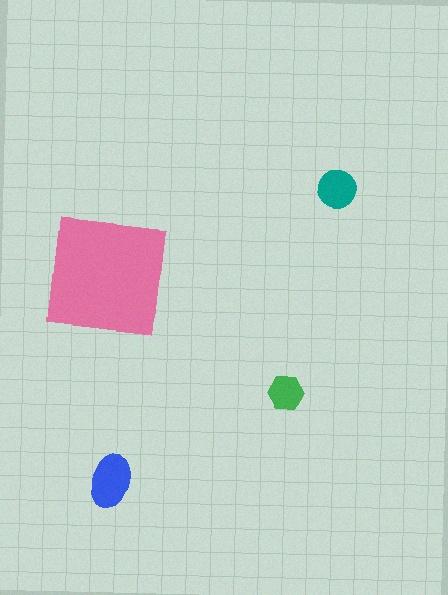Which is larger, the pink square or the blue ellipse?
The pink square.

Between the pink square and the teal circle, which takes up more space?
The pink square.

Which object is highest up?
The teal circle is topmost.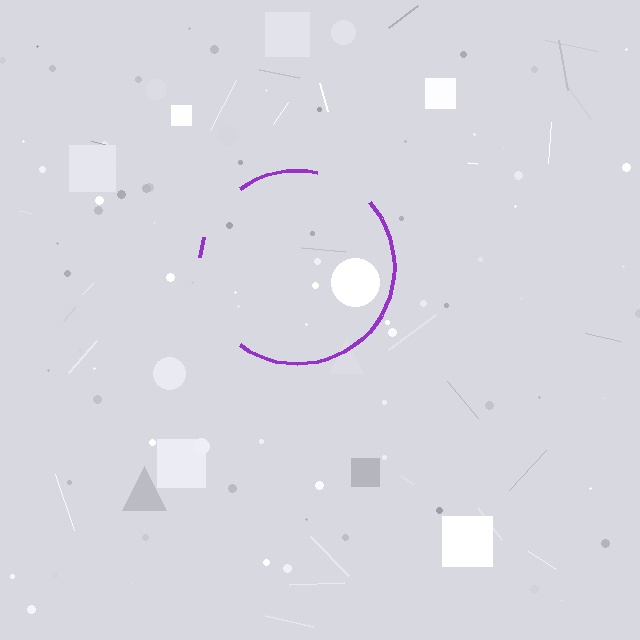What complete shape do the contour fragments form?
The contour fragments form a circle.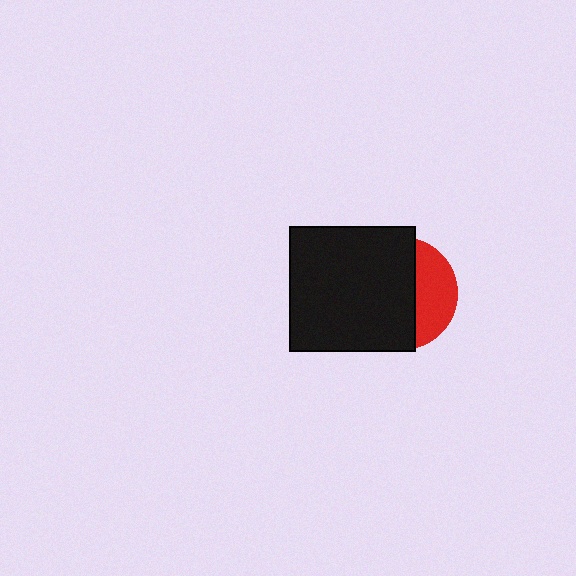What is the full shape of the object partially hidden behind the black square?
The partially hidden object is a red circle.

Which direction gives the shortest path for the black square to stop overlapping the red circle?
Moving left gives the shortest separation.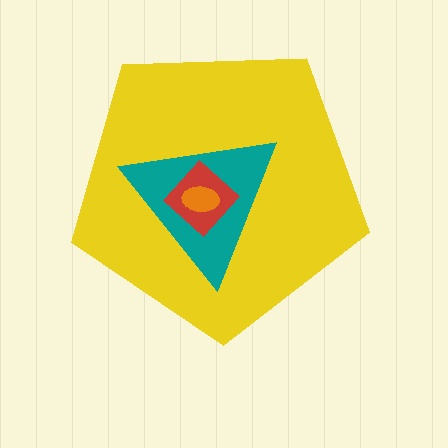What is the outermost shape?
The yellow pentagon.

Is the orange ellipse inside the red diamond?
Yes.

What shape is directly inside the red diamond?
The orange ellipse.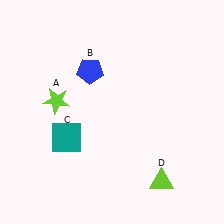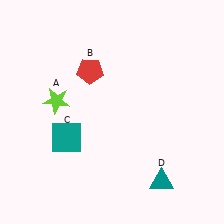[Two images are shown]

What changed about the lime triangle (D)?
In Image 1, D is lime. In Image 2, it changed to teal.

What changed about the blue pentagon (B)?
In Image 1, B is blue. In Image 2, it changed to red.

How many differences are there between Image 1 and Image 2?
There are 2 differences between the two images.